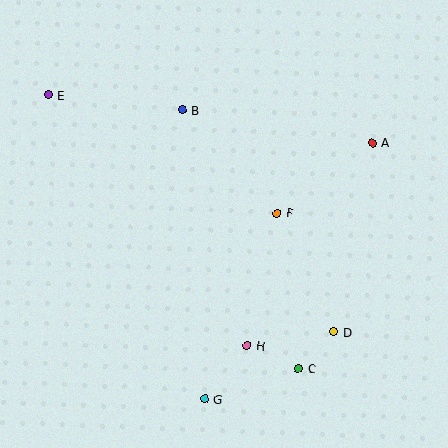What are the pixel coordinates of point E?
Point E is at (48, 95).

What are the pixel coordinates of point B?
Point B is at (183, 110).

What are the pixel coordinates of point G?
Point G is at (204, 399).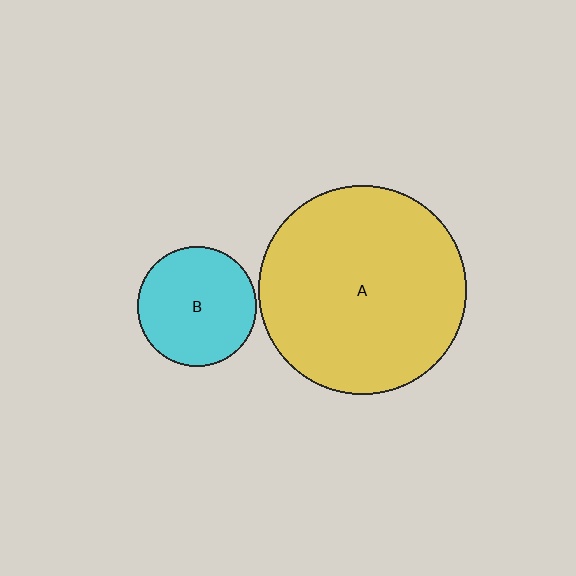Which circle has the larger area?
Circle A (yellow).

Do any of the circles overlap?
No, none of the circles overlap.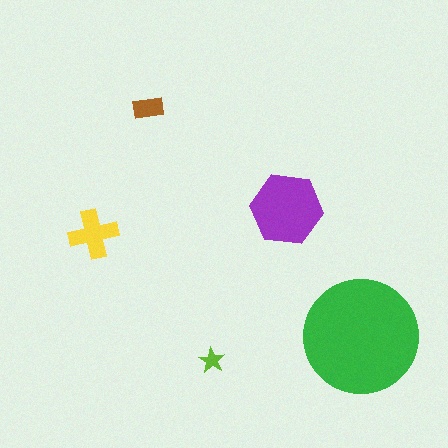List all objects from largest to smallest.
The green circle, the purple hexagon, the yellow cross, the brown rectangle, the lime star.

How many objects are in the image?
There are 5 objects in the image.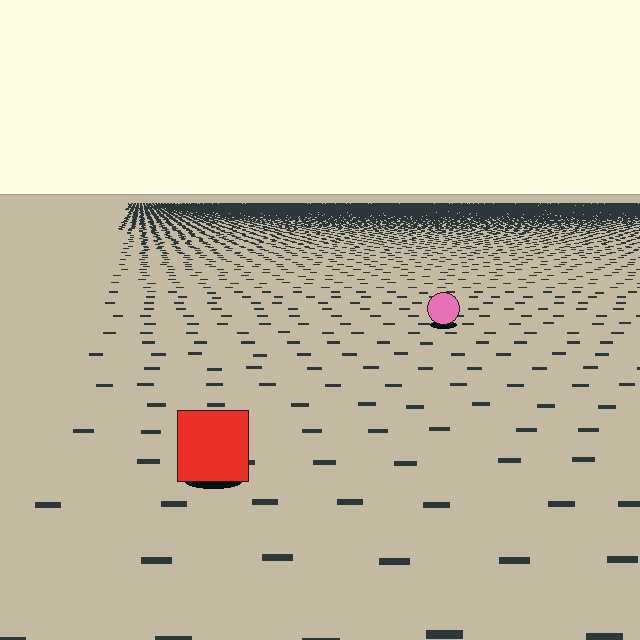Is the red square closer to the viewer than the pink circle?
Yes. The red square is closer — you can tell from the texture gradient: the ground texture is coarser near it.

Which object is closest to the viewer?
The red square is closest. The texture marks near it are larger and more spread out.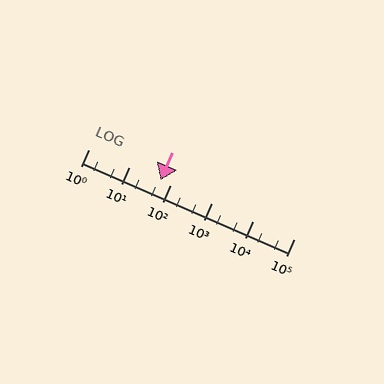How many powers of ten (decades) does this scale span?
The scale spans 5 decades, from 1 to 100000.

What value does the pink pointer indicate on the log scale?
The pointer indicates approximately 56.